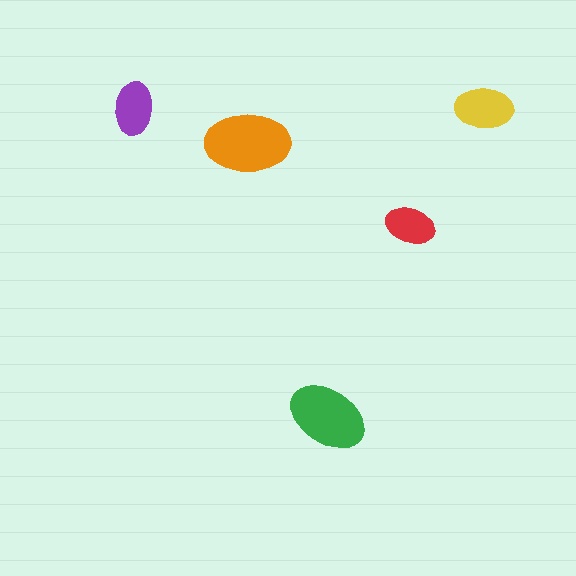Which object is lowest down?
The green ellipse is bottommost.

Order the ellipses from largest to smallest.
the orange one, the green one, the yellow one, the purple one, the red one.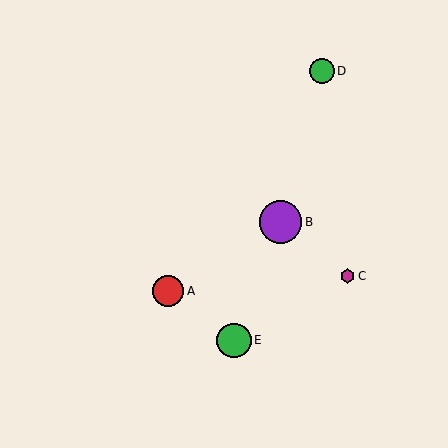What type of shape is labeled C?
Shape C is a magenta hexagon.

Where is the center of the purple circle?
The center of the purple circle is at (280, 222).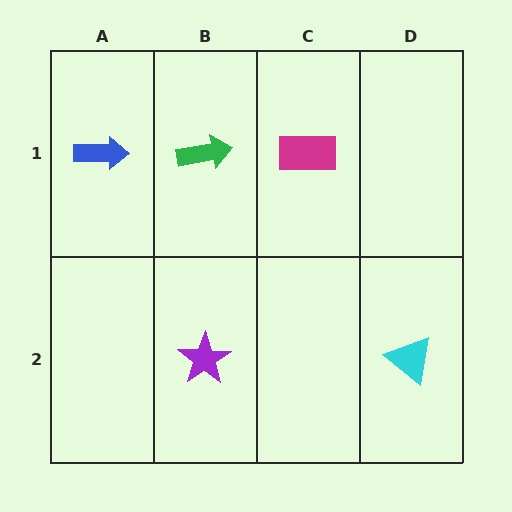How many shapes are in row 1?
3 shapes.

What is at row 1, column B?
A green arrow.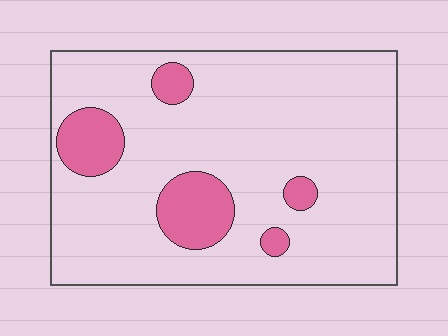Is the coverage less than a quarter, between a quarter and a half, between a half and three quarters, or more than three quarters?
Less than a quarter.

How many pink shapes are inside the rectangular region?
5.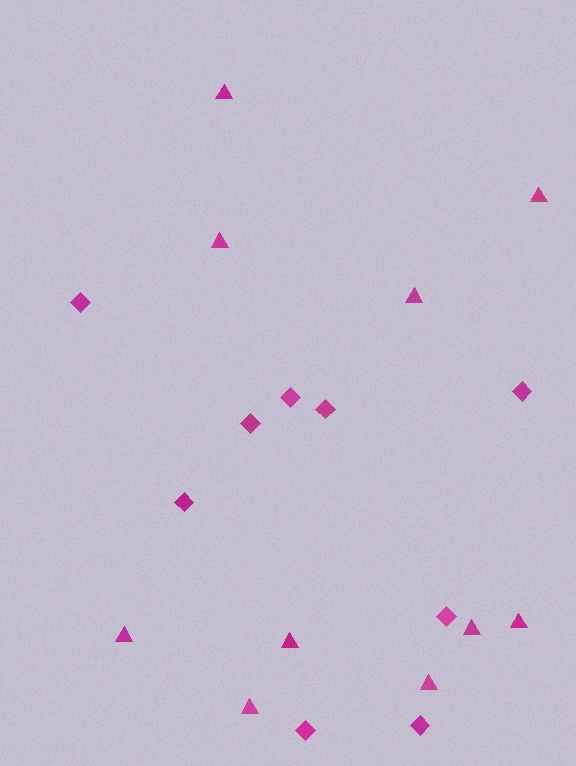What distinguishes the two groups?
There are 2 groups: one group of diamonds (9) and one group of triangles (10).